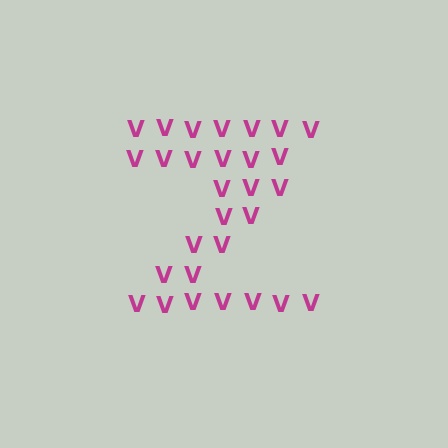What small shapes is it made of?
It is made of small letter V's.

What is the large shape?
The large shape is the letter Z.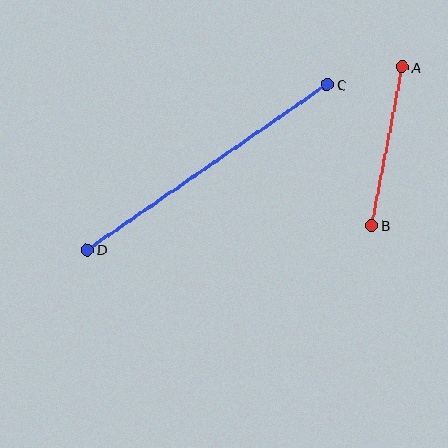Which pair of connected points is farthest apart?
Points C and D are farthest apart.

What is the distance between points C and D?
The distance is approximately 292 pixels.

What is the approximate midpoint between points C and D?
The midpoint is at approximately (207, 167) pixels.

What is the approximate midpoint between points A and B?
The midpoint is at approximately (387, 146) pixels.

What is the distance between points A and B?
The distance is approximately 161 pixels.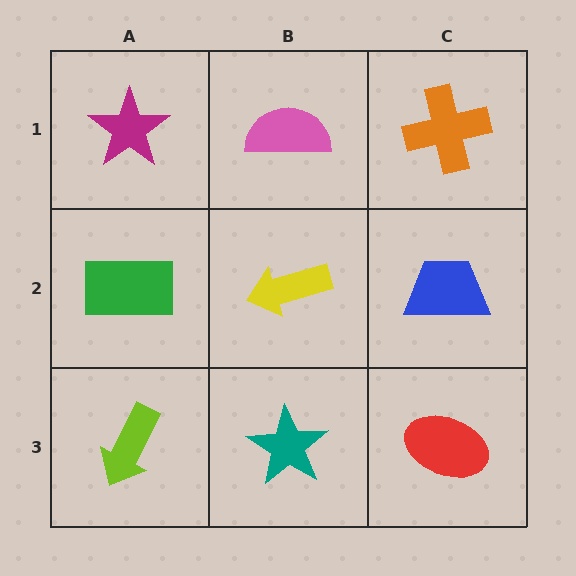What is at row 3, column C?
A red ellipse.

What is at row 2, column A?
A green rectangle.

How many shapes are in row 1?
3 shapes.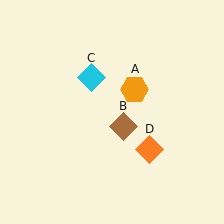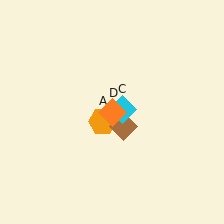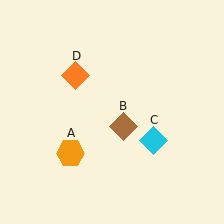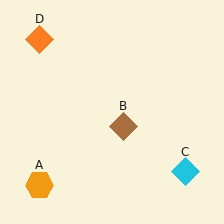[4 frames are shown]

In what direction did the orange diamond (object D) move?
The orange diamond (object D) moved up and to the left.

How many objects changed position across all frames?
3 objects changed position: orange hexagon (object A), cyan diamond (object C), orange diamond (object D).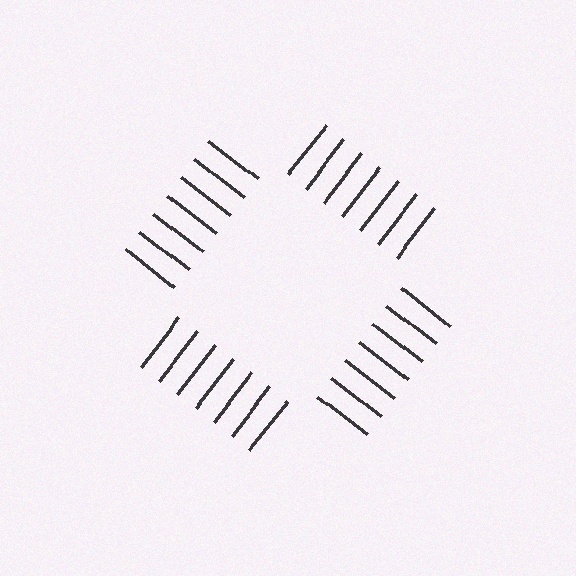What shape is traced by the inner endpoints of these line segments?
An illusory square — the line segments terminate on its edges but no continuous stroke is drawn.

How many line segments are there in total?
28 — 7 along each of the 4 edges.